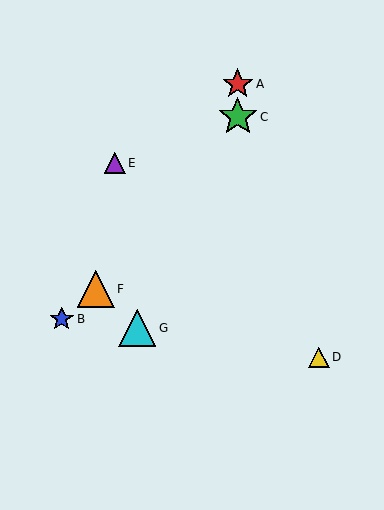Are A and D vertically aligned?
No, A is at x≈238 and D is at x≈319.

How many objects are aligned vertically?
2 objects (A, C) are aligned vertically.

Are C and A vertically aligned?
Yes, both are at x≈238.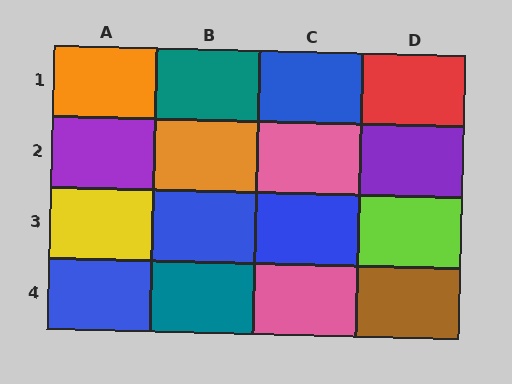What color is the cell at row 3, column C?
Blue.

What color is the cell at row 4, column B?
Teal.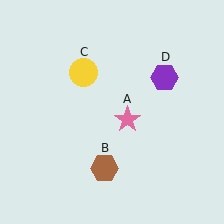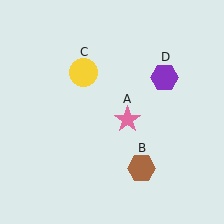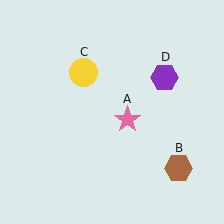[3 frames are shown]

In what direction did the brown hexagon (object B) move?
The brown hexagon (object B) moved right.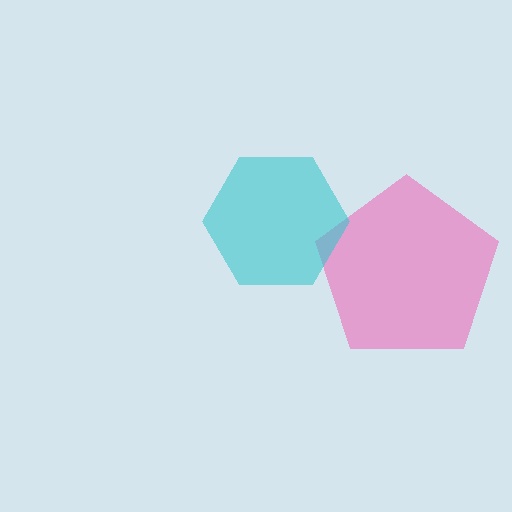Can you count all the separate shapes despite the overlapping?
Yes, there are 2 separate shapes.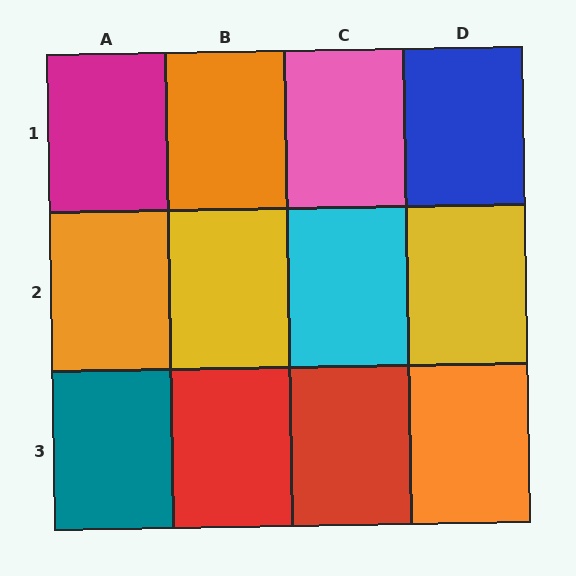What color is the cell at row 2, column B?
Yellow.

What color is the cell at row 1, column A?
Magenta.